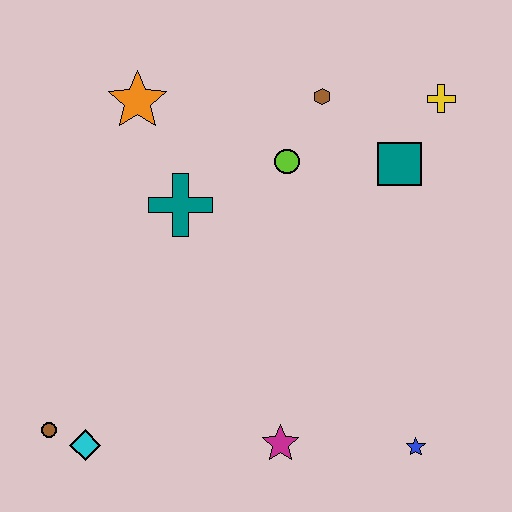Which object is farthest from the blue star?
The orange star is farthest from the blue star.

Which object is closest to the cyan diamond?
The brown circle is closest to the cyan diamond.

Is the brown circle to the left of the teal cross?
Yes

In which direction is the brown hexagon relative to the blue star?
The brown hexagon is above the blue star.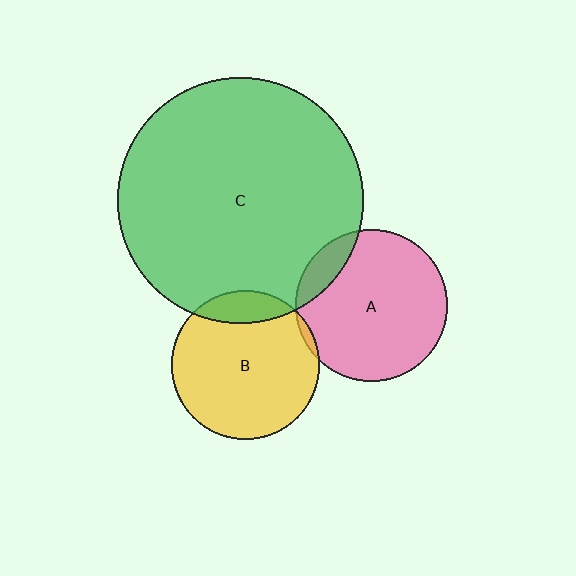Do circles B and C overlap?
Yes.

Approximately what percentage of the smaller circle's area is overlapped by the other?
Approximately 15%.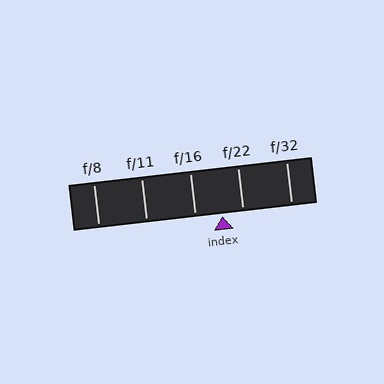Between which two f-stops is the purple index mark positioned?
The index mark is between f/16 and f/22.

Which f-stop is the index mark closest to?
The index mark is closest to f/22.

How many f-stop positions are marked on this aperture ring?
There are 5 f-stop positions marked.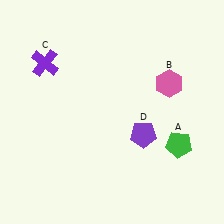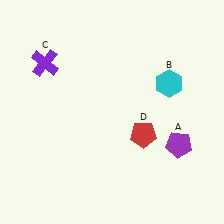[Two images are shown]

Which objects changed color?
A changed from green to purple. B changed from pink to cyan. D changed from purple to red.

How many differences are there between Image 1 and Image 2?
There are 3 differences between the two images.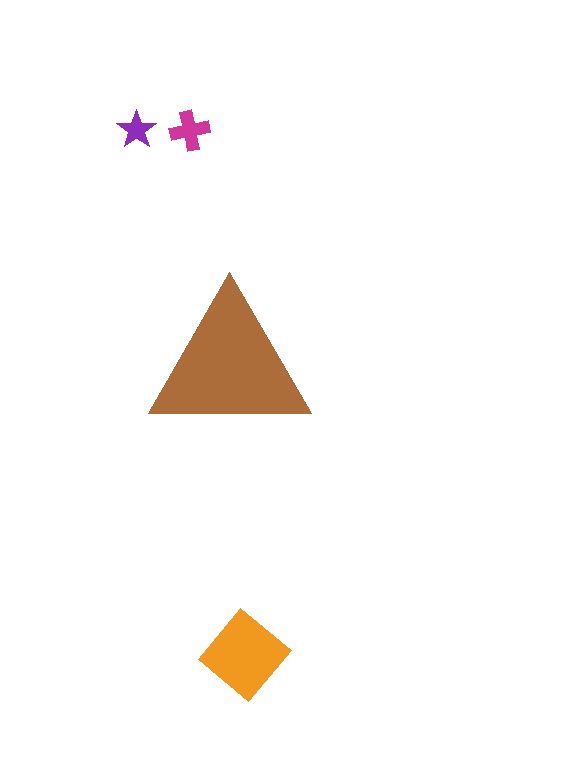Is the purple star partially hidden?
No, the purple star is fully visible.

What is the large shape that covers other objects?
A brown triangle.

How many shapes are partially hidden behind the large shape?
0 shapes are partially hidden.